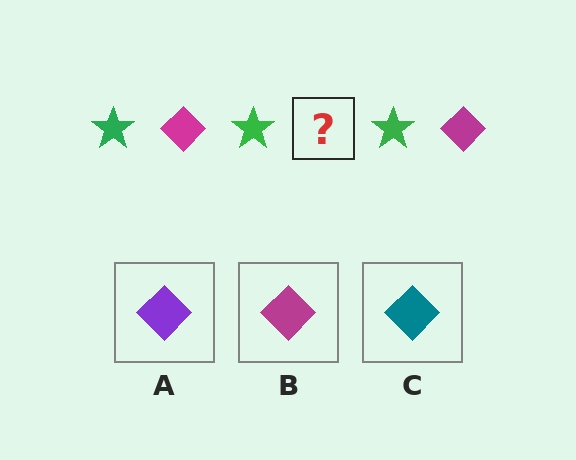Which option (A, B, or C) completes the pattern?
B.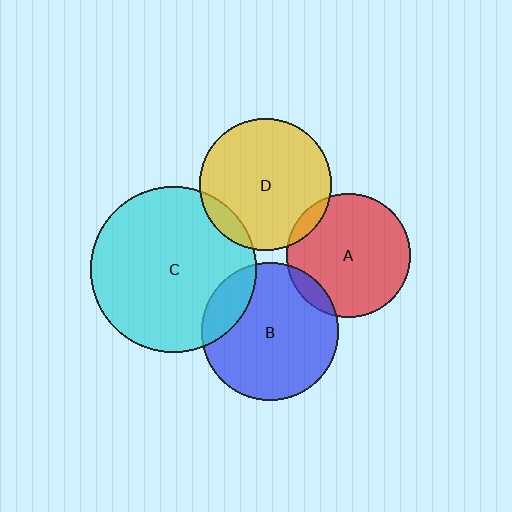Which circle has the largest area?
Circle C (cyan).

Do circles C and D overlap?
Yes.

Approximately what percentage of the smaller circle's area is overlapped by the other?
Approximately 10%.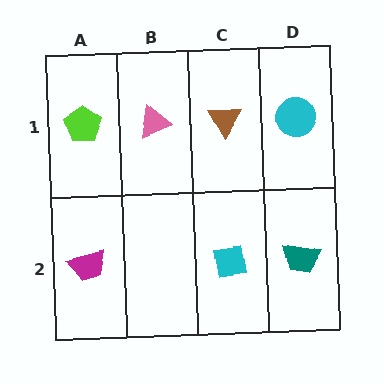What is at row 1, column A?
A lime pentagon.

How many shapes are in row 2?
3 shapes.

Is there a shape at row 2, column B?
No, that cell is empty.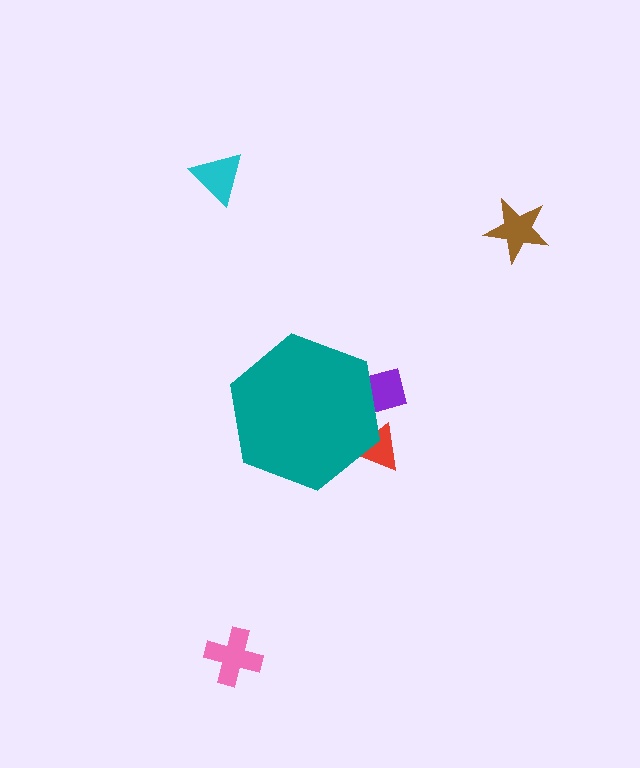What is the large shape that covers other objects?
A teal hexagon.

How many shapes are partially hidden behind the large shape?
2 shapes are partially hidden.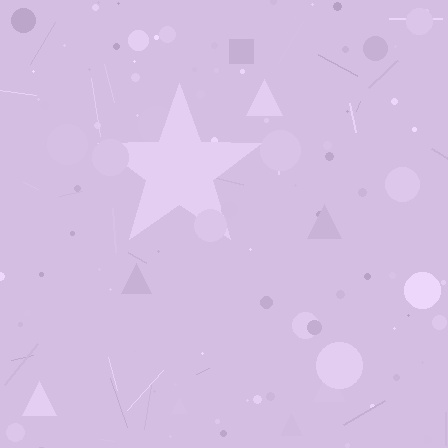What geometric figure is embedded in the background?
A star is embedded in the background.